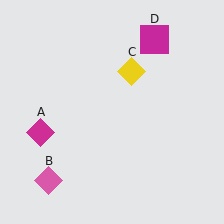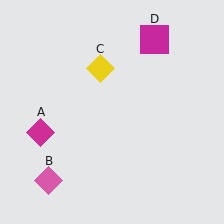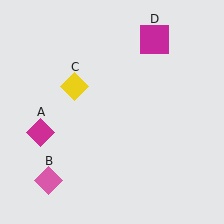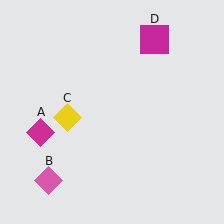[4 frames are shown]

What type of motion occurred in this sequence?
The yellow diamond (object C) rotated counterclockwise around the center of the scene.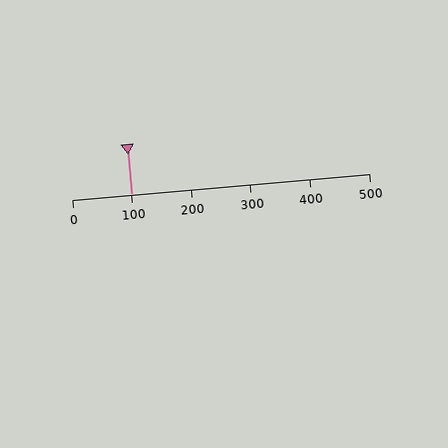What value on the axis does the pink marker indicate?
The marker indicates approximately 100.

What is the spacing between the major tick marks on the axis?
The major ticks are spaced 100 apart.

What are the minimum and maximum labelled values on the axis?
The axis runs from 0 to 500.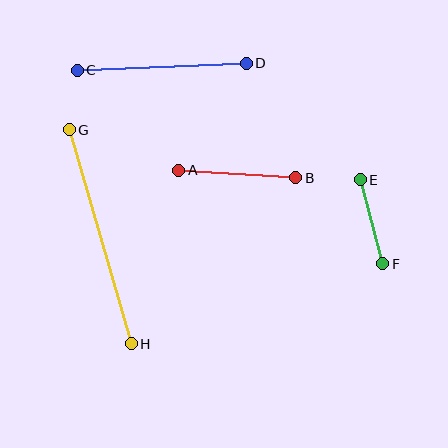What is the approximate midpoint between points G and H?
The midpoint is at approximately (100, 237) pixels.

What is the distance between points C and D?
The distance is approximately 169 pixels.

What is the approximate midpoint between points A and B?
The midpoint is at approximately (237, 174) pixels.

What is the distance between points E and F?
The distance is approximately 87 pixels.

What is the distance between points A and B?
The distance is approximately 117 pixels.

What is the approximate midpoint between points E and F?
The midpoint is at approximately (371, 222) pixels.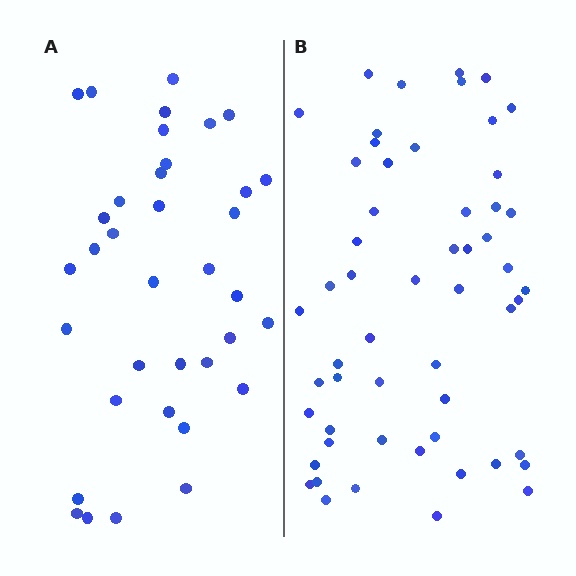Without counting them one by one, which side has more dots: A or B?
Region B (the right region) has more dots.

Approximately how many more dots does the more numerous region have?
Region B has approximately 20 more dots than region A.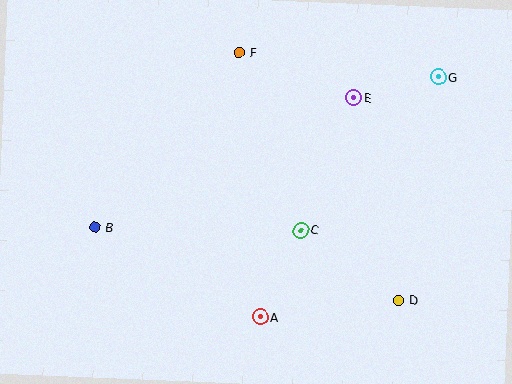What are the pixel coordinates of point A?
Point A is at (260, 317).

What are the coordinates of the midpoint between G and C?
The midpoint between G and C is at (369, 153).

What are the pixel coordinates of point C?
Point C is at (301, 230).